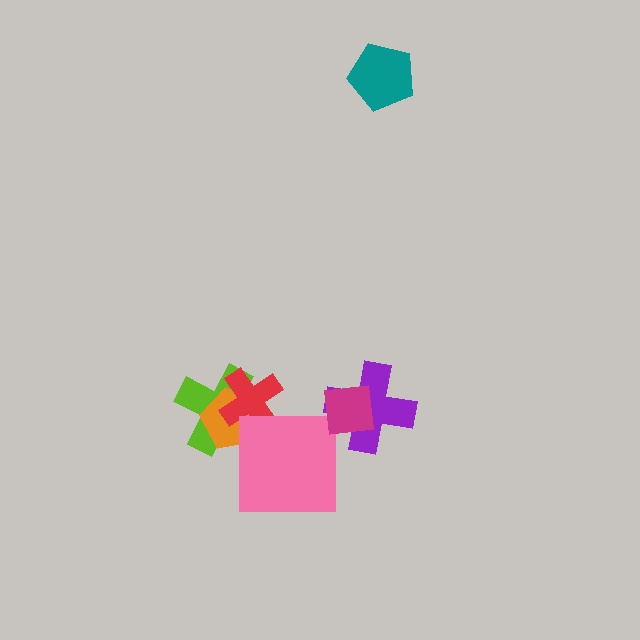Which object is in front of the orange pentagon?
The red cross is in front of the orange pentagon.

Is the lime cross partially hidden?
Yes, it is partially covered by another shape.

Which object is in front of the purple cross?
The magenta square is in front of the purple cross.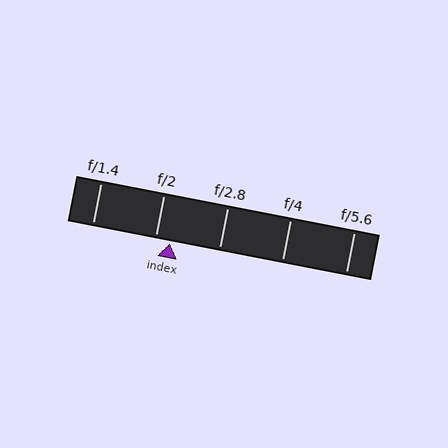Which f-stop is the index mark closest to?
The index mark is closest to f/2.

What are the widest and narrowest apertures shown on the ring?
The widest aperture shown is f/1.4 and the narrowest is f/5.6.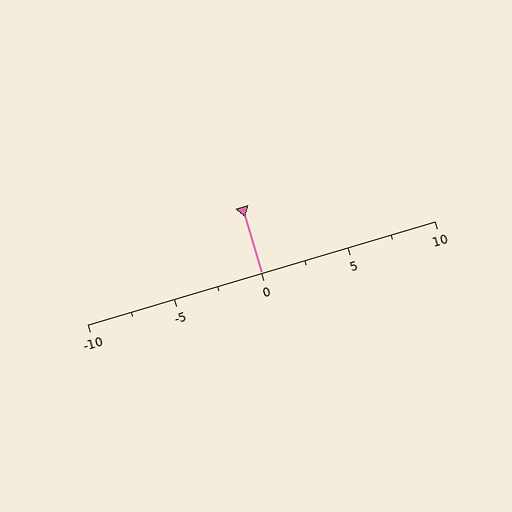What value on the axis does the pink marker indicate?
The marker indicates approximately 0.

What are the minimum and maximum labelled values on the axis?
The axis runs from -10 to 10.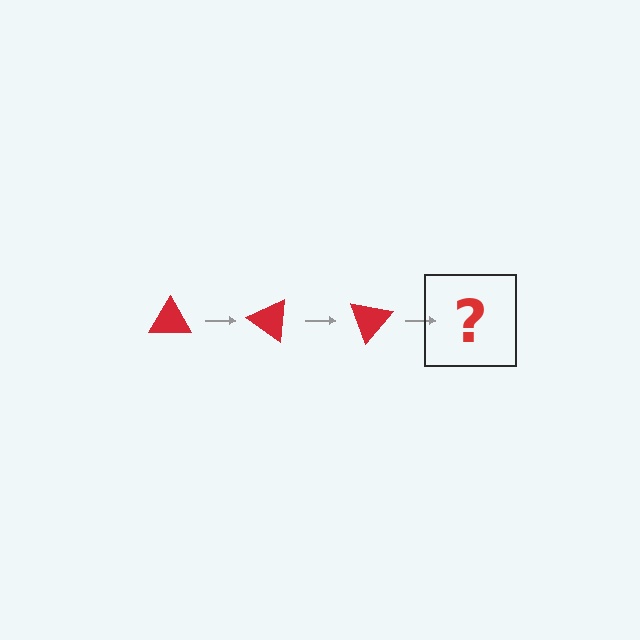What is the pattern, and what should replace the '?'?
The pattern is that the triangle rotates 35 degrees each step. The '?' should be a red triangle rotated 105 degrees.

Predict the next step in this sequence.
The next step is a red triangle rotated 105 degrees.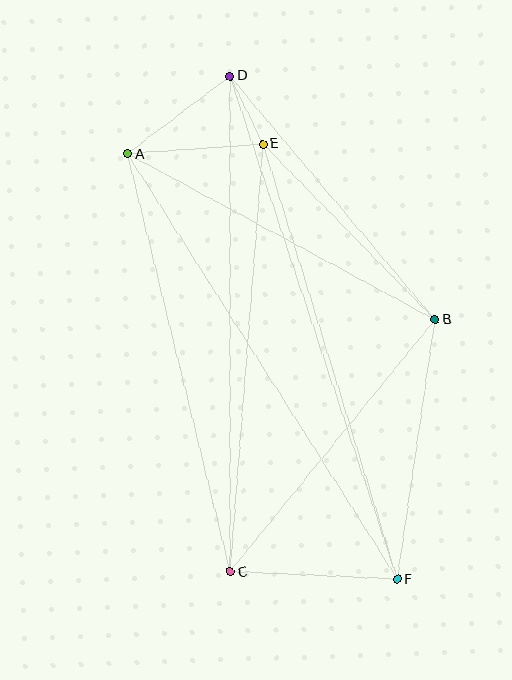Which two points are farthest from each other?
Points D and F are farthest from each other.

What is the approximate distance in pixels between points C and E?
The distance between C and E is approximately 429 pixels.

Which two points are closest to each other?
Points D and E are closest to each other.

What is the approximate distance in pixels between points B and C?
The distance between B and C is approximately 325 pixels.